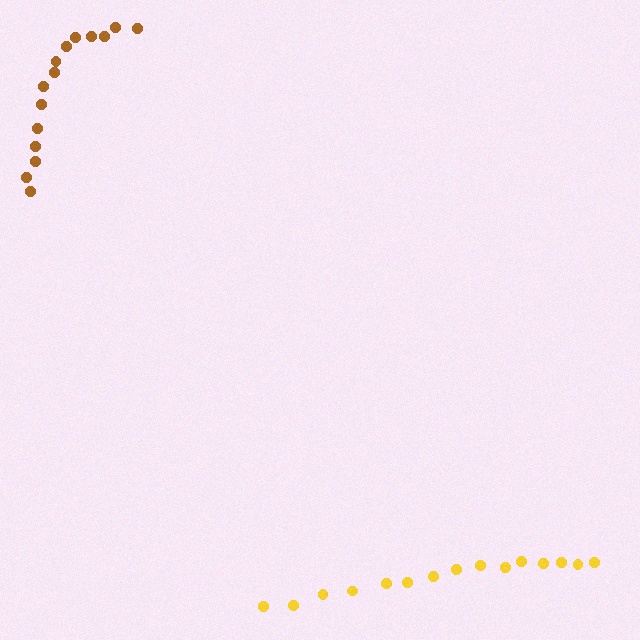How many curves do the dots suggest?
There are 2 distinct paths.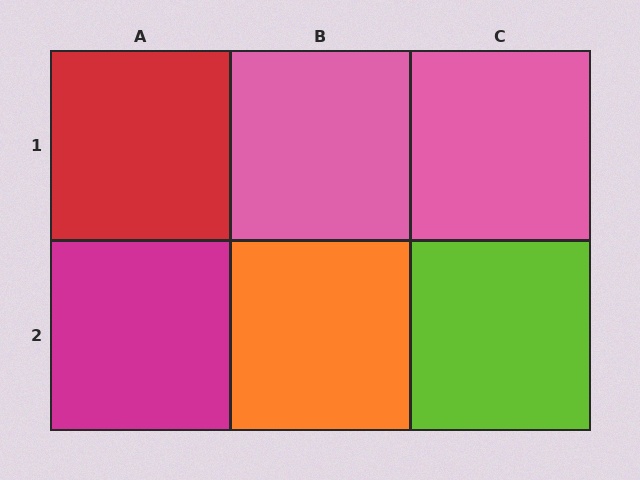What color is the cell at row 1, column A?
Red.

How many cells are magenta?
1 cell is magenta.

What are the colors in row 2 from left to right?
Magenta, orange, lime.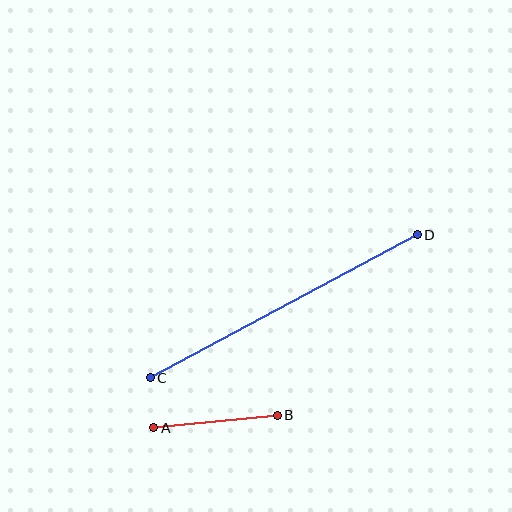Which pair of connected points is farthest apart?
Points C and D are farthest apart.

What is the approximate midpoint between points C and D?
The midpoint is at approximately (284, 306) pixels.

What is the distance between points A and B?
The distance is approximately 124 pixels.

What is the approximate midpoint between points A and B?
The midpoint is at approximately (216, 422) pixels.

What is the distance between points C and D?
The distance is approximately 303 pixels.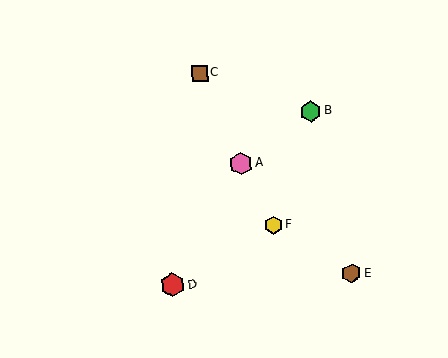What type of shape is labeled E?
Shape E is a brown hexagon.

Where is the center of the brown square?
The center of the brown square is at (199, 73).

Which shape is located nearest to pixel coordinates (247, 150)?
The pink hexagon (labeled A) at (241, 164) is nearest to that location.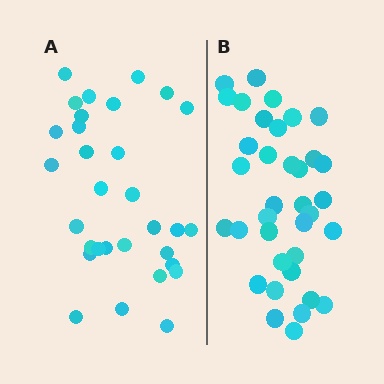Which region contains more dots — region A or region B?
Region B (the right region) has more dots.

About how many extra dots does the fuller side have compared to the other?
Region B has about 5 more dots than region A.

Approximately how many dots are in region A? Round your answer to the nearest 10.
About 30 dots. (The exact count is 31, which rounds to 30.)